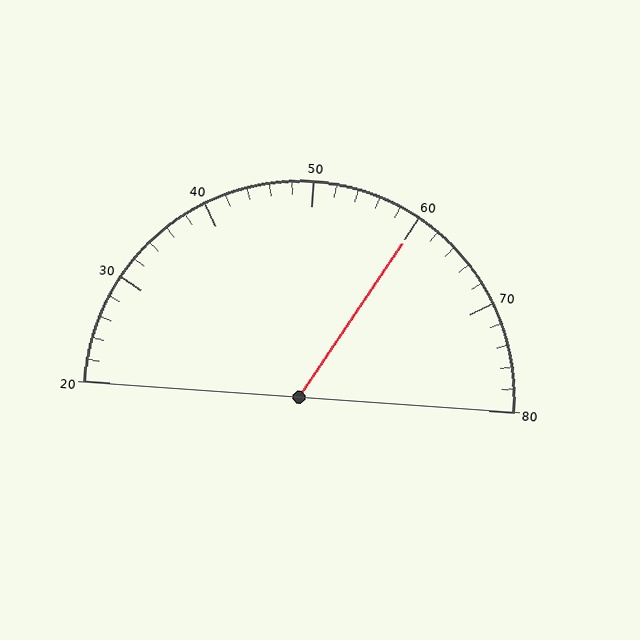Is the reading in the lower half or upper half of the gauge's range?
The reading is in the upper half of the range (20 to 80).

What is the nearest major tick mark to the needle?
The nearest major tick mark is 60.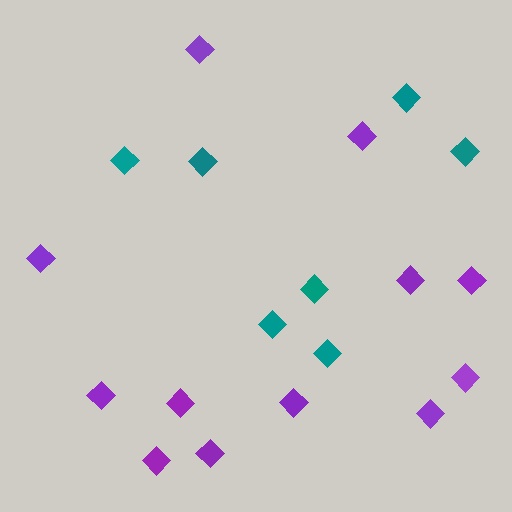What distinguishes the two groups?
There are 2 groups: one group of purple diamonds (12) and one group of teal diamonds (7).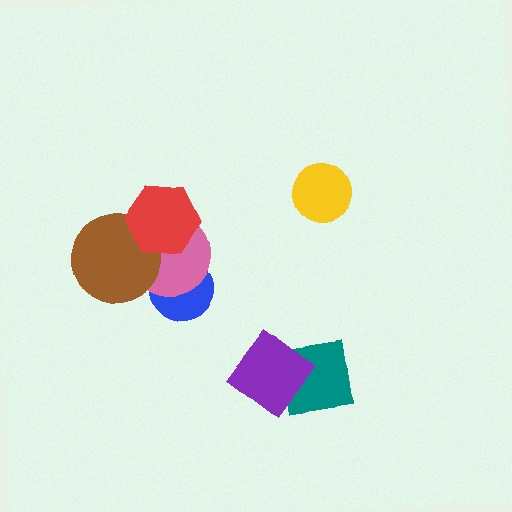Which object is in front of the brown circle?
The red hexagon is in front of the brown circle.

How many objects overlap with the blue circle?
1 object overlaps with the blue circle.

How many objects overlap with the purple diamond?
1 object overlaps with the purple diamond.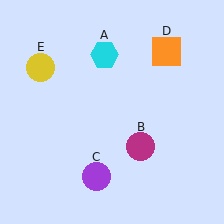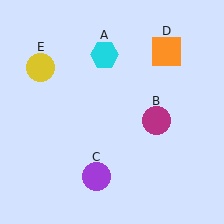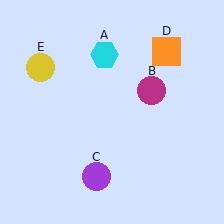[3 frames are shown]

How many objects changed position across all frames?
1 object changed position: magenta circle (object B).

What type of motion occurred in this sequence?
The magenta circle (object B) rotated counterclockwise around the center of the scene.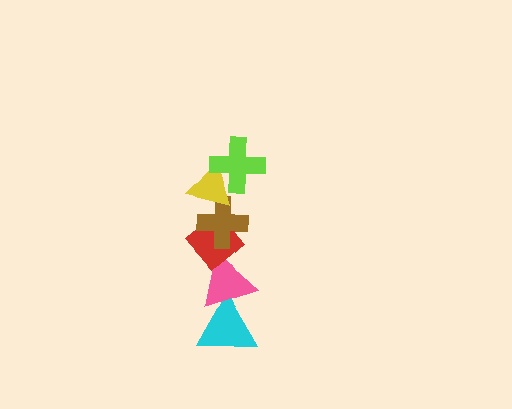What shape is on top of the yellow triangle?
The lime cross is on top of the yellow triangle.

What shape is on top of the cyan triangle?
The pink triangle is on top of the cyan triangle.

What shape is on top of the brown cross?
The yellow triangle is on top of the brown cross.